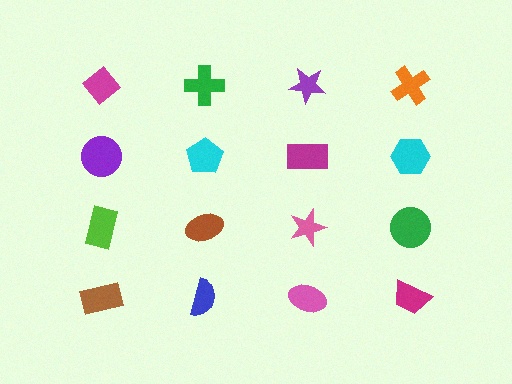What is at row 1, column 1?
A magenta diamond.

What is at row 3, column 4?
A green circle.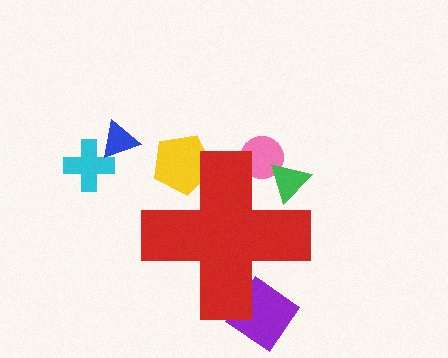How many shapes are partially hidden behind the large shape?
4 shapes are partially hidden.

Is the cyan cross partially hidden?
No, the cyan cross is fully visible.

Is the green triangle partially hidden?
Yes, the green triangle is partially hidden behind the red cross.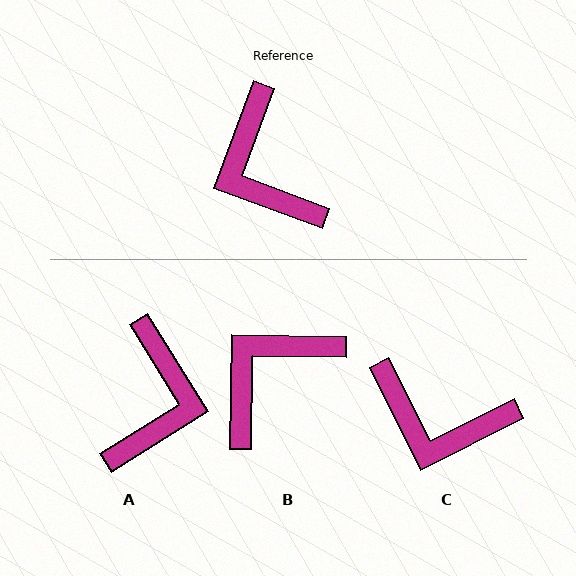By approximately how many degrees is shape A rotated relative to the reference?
Approximately 142 degrees counter-clockwise.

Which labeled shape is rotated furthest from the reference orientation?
A, about 142 degrees away.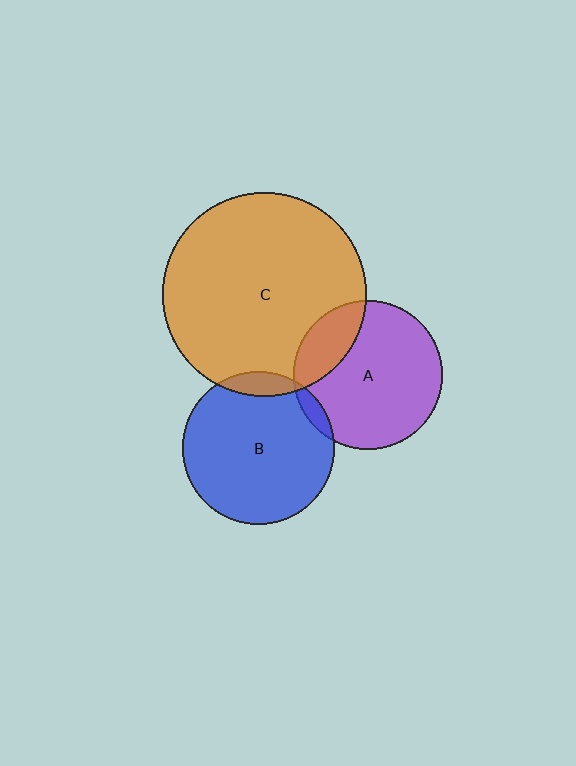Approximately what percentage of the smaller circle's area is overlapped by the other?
Approximately 5%.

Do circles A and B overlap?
Yes.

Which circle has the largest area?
Circle C (orange).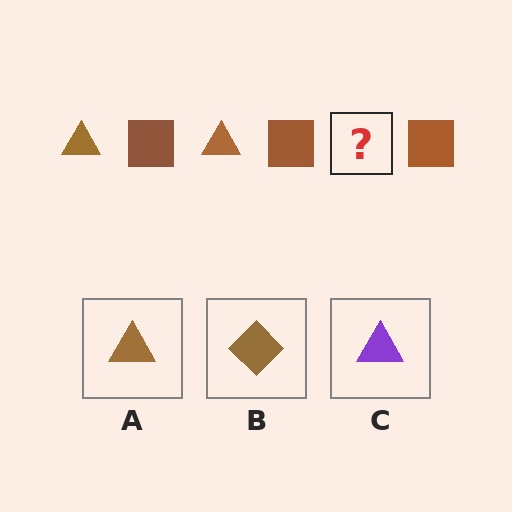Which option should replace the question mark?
Option A.